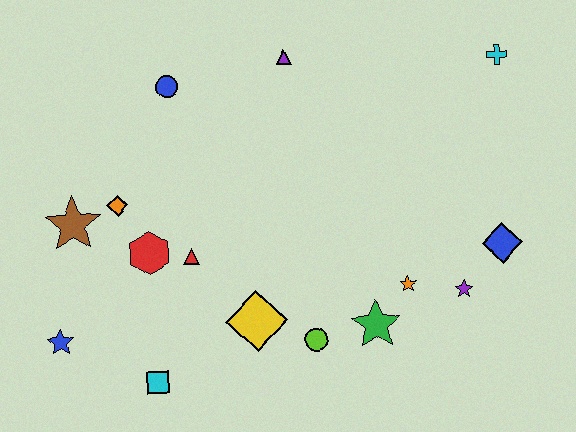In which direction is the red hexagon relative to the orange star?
The red hexagon is to the left of the orange star.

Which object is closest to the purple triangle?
The blue circle is closest to the purple triangle.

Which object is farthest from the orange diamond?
The cyan cross is farthest from the orange diamond.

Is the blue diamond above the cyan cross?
No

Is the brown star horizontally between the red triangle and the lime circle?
No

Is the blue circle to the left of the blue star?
No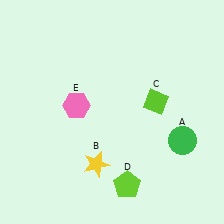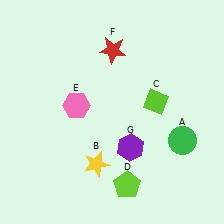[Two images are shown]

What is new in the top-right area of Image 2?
A red star (F) was added in the top-right area of Image 2.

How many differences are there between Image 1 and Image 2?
There are 2 differences between the two images.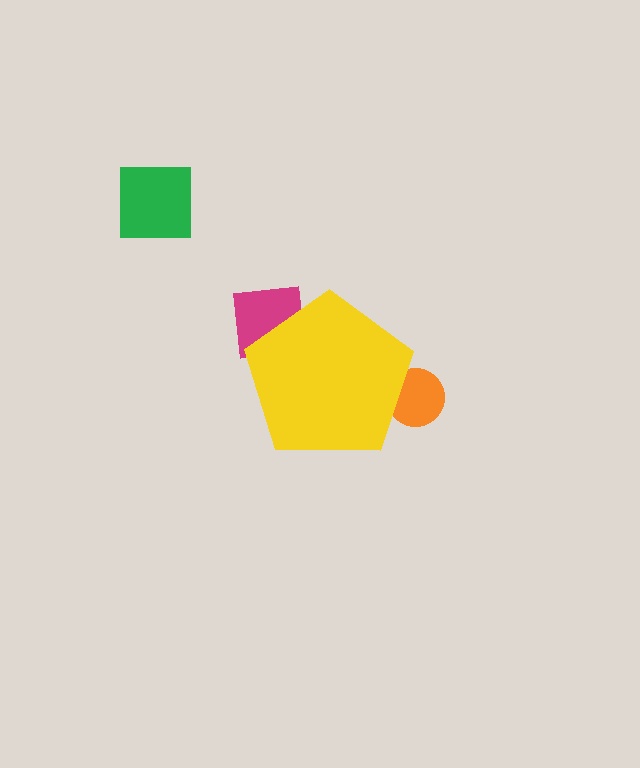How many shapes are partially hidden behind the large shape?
2 shapes are partially hidden.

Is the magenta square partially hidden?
Yes, the magenta square is partially hidden behind the yellow pentagon.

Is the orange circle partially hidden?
Yes, the orange circle is partially hidden behind the yellow pentagon.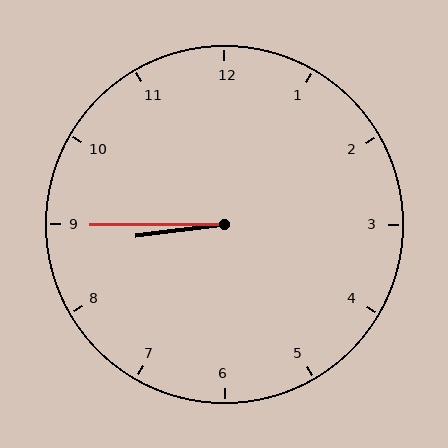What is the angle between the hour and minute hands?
Approximately 8 degrees.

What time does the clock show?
8:45.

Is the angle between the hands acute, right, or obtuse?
It is acute.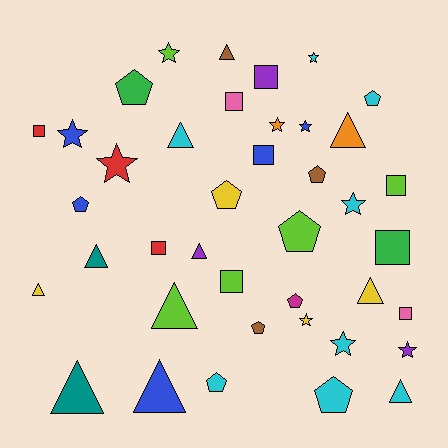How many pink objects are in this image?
There are 2 pink objects.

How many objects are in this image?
There are 40 objects.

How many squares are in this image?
There are 9 squares.